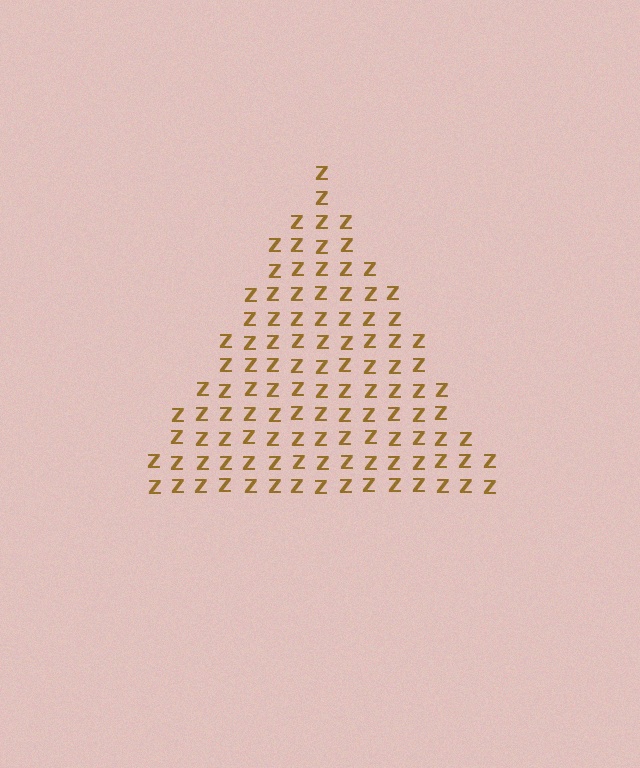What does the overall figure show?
The overall figure shows a triangle.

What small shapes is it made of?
It is made of small letter Z's.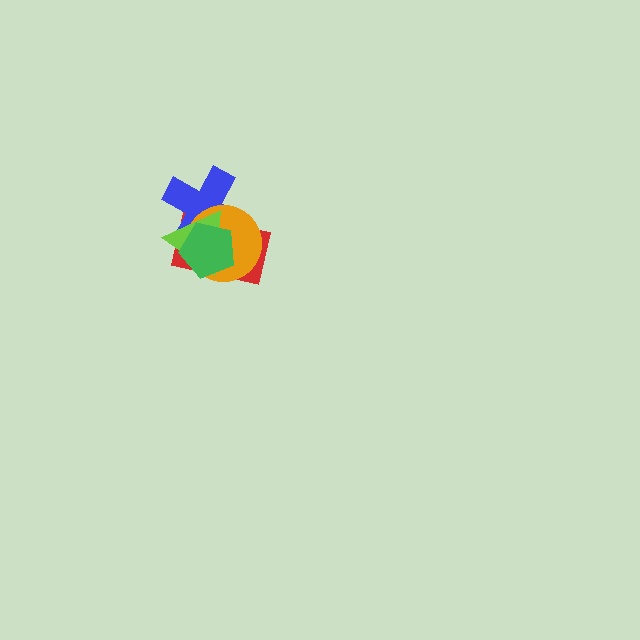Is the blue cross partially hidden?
Yes, it is partially covered by another shape.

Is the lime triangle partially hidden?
Yes, it is partially covered by another shape.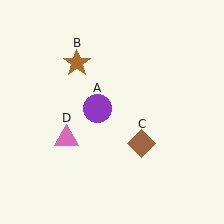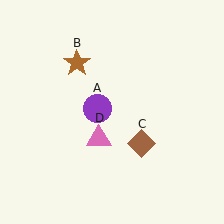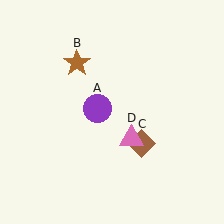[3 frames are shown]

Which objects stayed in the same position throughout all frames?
Purple circle (object A) and brown star (object B) and brown diamond (object C) remained stationary.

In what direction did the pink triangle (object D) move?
The pink triangle (object D) moved right.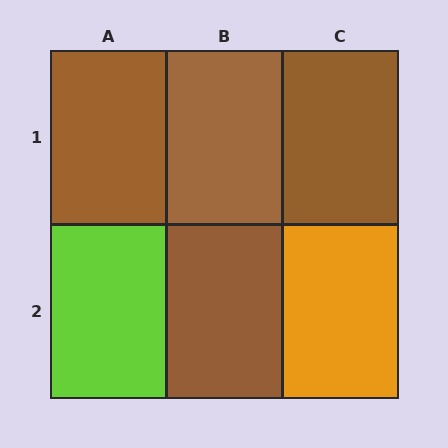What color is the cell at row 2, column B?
Brown.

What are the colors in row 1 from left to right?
Brown, brown, brown.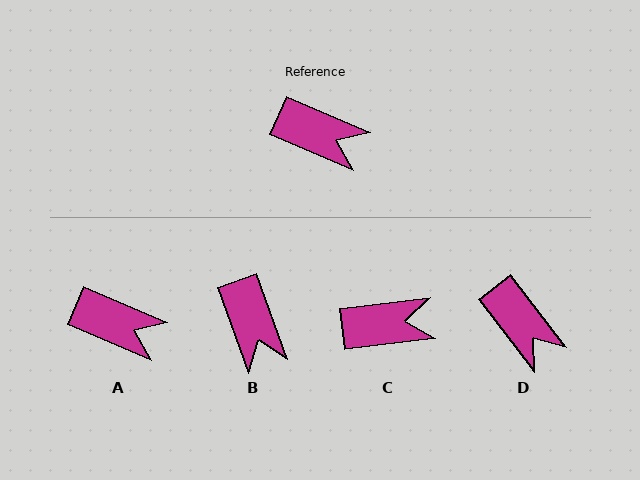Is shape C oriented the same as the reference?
No, it is off by about 30 degrees.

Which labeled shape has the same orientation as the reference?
A.